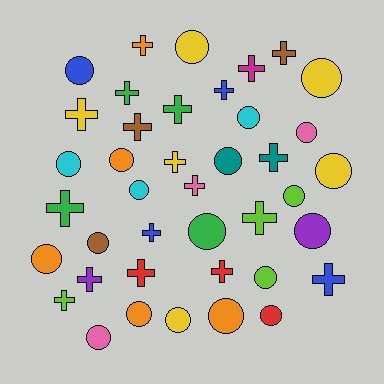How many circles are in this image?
There are 21 circles.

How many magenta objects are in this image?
There is 1 magenta object.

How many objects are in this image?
There are 40 objects.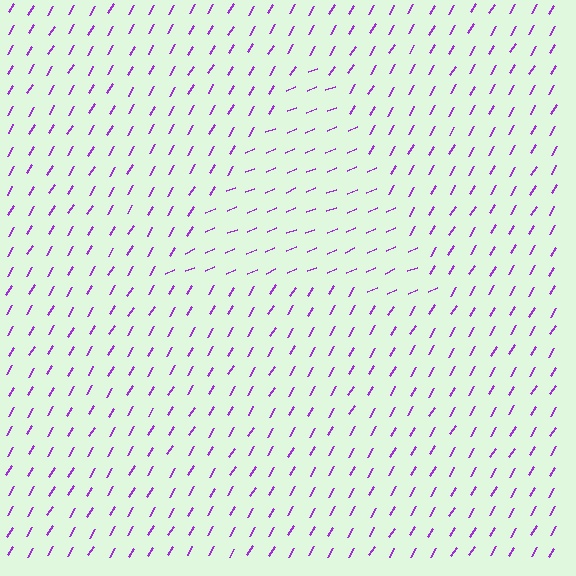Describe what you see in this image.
The image is filled with small purple line segments. A triangle region in the image has lines oriented differently from the surrounding lines, creating a visible texture boundary.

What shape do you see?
I see a triangle.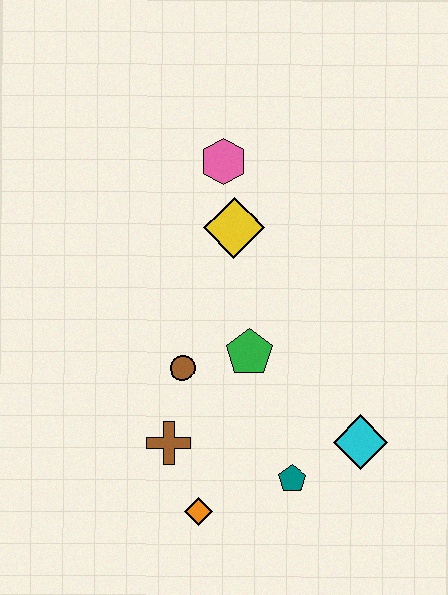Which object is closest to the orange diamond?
The brown cross is closest to the orange diamond.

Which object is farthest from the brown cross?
The pink hexagon is farthest from the brown cross.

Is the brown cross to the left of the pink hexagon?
Yes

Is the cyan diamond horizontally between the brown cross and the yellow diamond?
No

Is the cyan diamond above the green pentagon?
No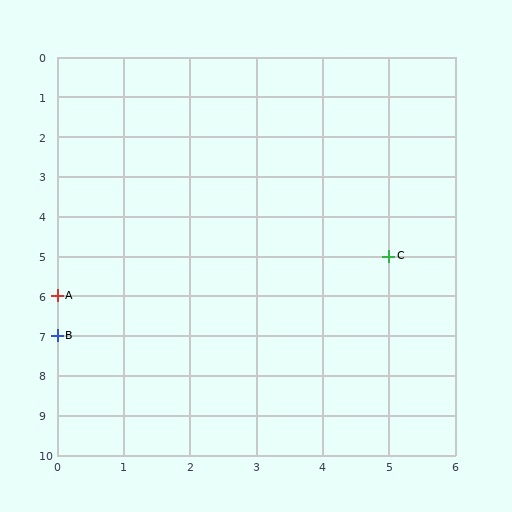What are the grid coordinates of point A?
Point A is at grid coordinates (0, 6).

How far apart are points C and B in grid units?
Points C and B are 5 columns and 2 rows apart (about 5.4 grid units diagonally).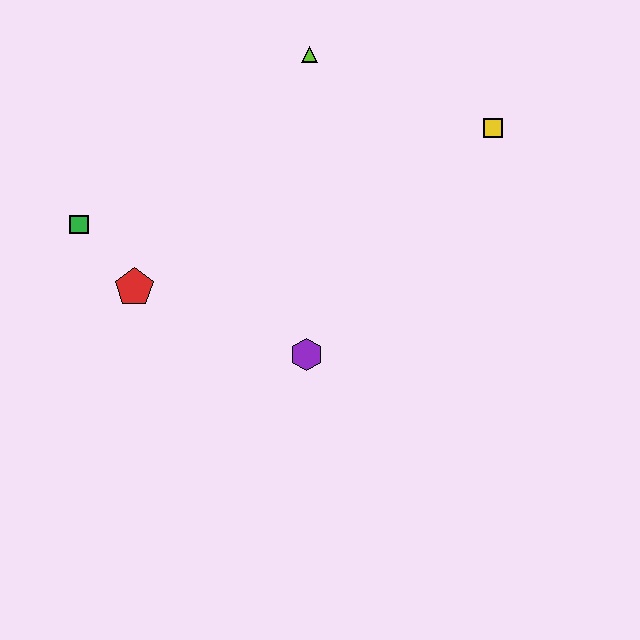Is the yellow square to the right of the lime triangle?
Yes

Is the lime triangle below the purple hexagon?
No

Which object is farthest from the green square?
The yellow square is farthest from the green square.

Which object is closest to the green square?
The red pentagon is closest to the green square.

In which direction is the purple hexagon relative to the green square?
The purple hexagon is to the right of the green square.